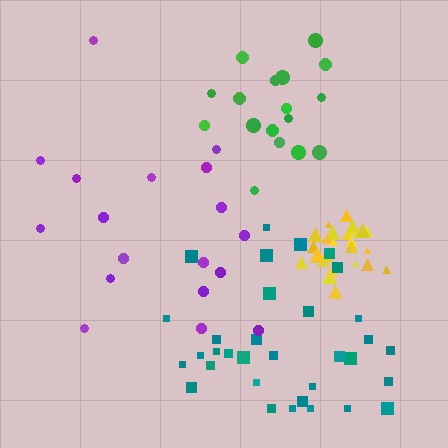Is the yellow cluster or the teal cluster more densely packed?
Yellow.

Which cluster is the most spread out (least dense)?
Purple.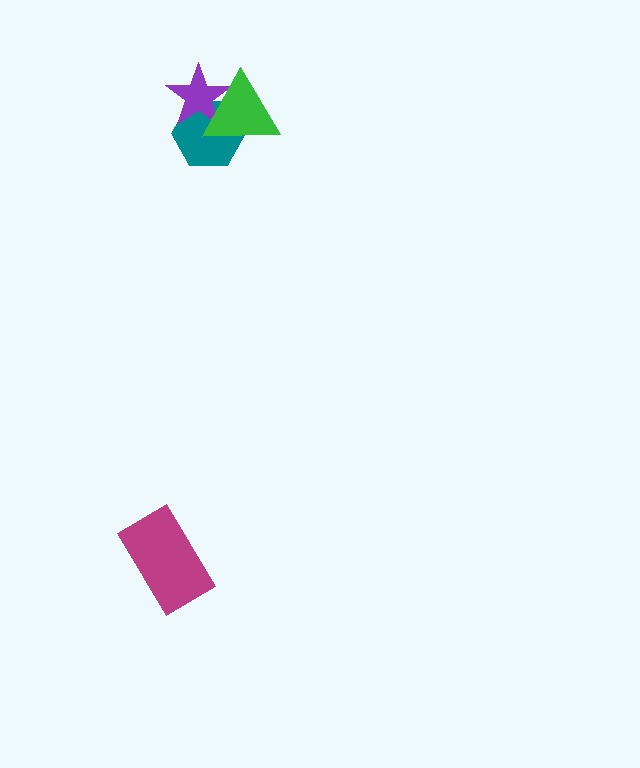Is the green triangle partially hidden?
No, no other shape covers it.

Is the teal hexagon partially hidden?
Yes, it is partially covered by another shape.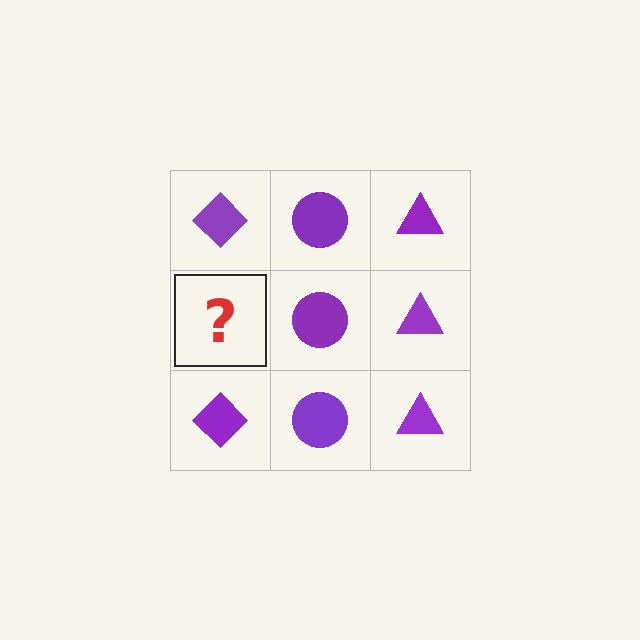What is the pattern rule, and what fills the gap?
The rule is that each column has a consistent shape. The gap should be filled with a purple diamond.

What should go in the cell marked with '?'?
The missing cell should contain a purple diamond.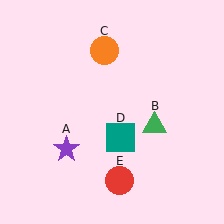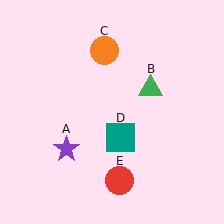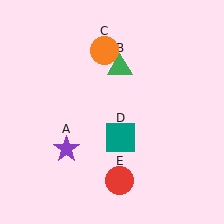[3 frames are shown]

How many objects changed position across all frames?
1 object changed position: green triangle (object B).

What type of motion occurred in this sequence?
The green triangle (object B) rotated counterclockwise around the center of the scene.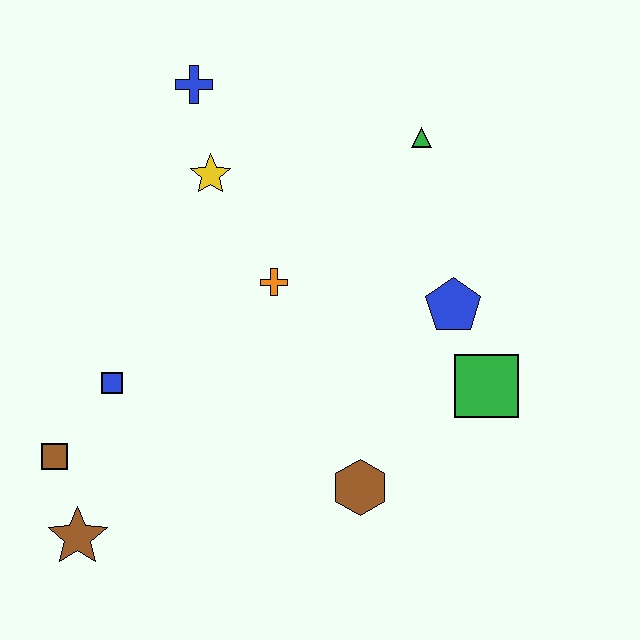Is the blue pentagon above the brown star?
Yes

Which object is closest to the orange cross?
The yellow star is closest to the orange cross.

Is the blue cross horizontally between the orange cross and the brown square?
Yes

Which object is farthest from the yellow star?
The brown star is farthest from the yellow star.